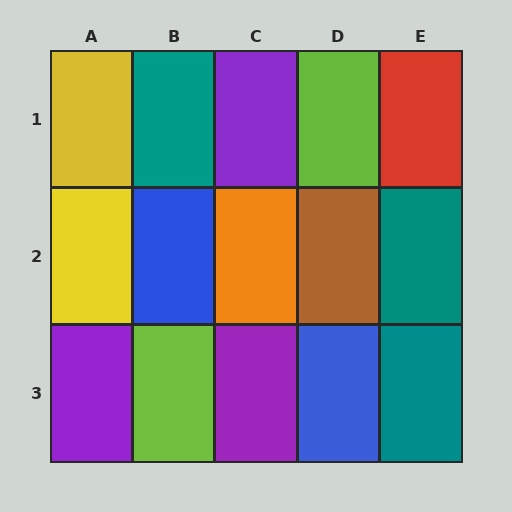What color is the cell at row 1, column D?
Lime.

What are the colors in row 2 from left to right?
Yellow, blue, orange, brown, teal.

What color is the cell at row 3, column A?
Purple.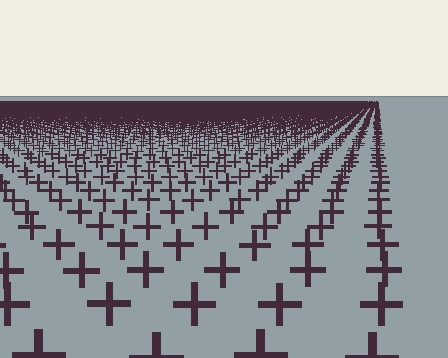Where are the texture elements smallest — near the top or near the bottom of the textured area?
Near the top.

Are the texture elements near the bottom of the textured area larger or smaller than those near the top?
Larger. Near the bottom, elements are closer to the viewer and appear at a bigger on-screen size.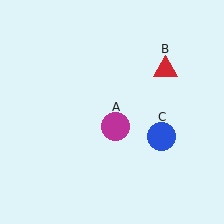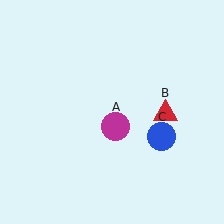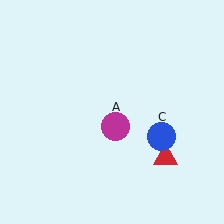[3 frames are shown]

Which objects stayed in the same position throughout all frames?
Magenta circle (object A) and blue circle (object C) remained stationary.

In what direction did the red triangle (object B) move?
The red triangle (object B) moved down.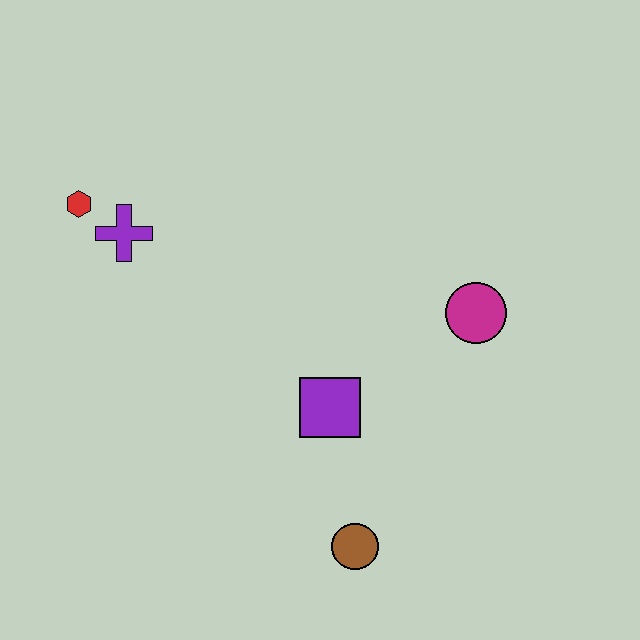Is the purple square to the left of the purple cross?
No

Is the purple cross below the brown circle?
No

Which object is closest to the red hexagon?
The purple cross is closest to the red hexagon.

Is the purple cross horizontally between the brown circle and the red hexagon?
Yes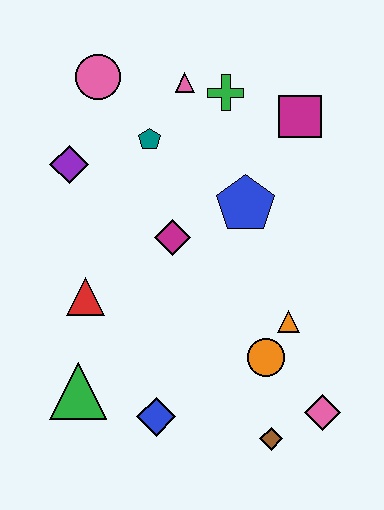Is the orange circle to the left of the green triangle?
No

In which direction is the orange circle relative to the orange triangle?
The orange circle is below the orange triangle.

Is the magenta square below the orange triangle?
No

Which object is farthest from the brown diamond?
The pink circle is farthest from the brown diamond.